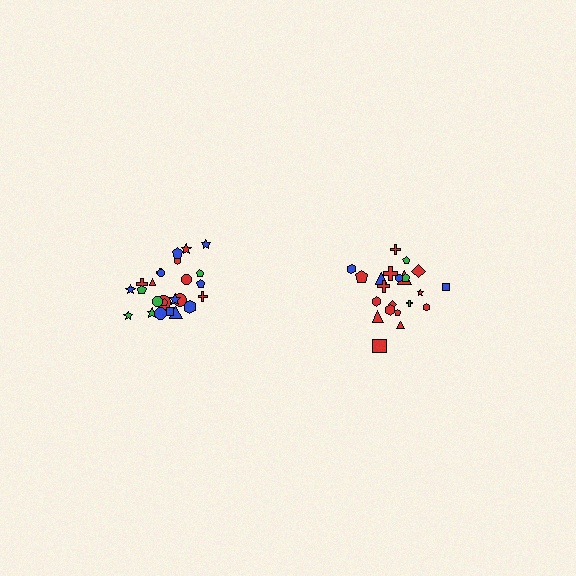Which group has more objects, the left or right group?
The left group.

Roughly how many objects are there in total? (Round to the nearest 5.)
Roughly 45 objects in total.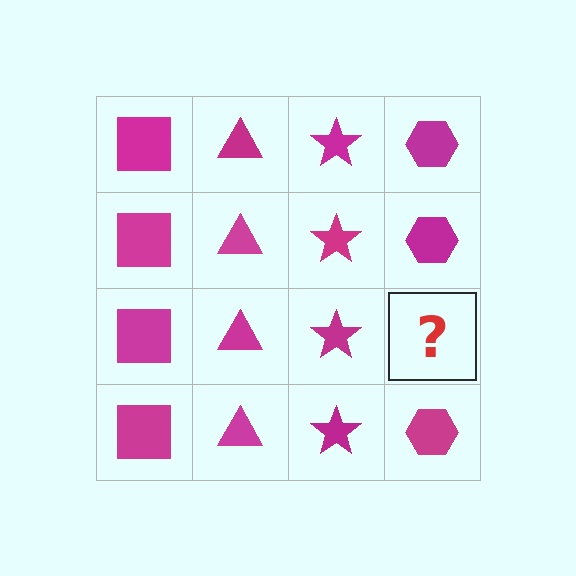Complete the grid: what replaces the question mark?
The question mark should be replaced with a magenta hexagon.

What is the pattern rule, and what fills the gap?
The rule is that each column has a consistent shape. The gap should be filled with a magenta hexagon.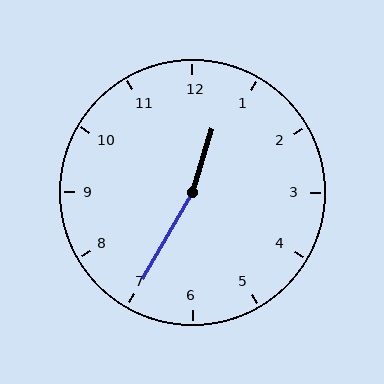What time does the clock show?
12:35.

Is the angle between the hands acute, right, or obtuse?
It is obtuse.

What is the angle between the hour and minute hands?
Approximately 168 degrees.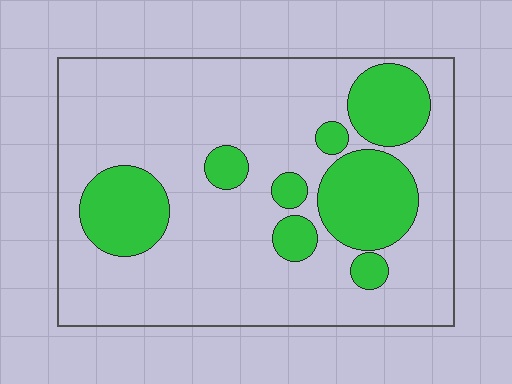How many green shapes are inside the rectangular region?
8.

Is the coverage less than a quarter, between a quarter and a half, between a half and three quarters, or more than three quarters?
Less than a quarter.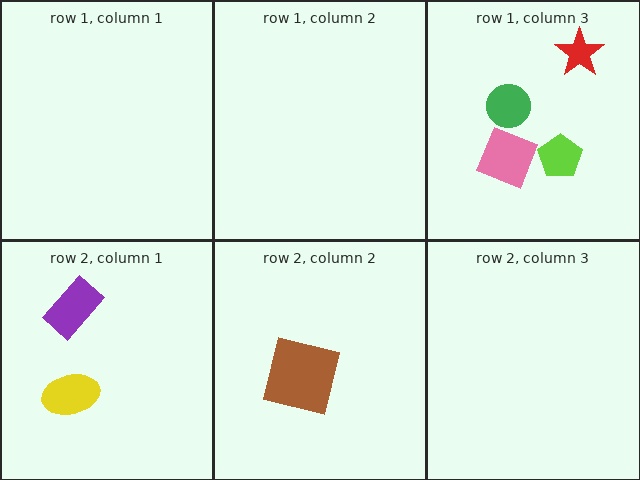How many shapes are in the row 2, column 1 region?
2.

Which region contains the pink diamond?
The row 1, column 3 region.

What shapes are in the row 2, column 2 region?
The brown square.